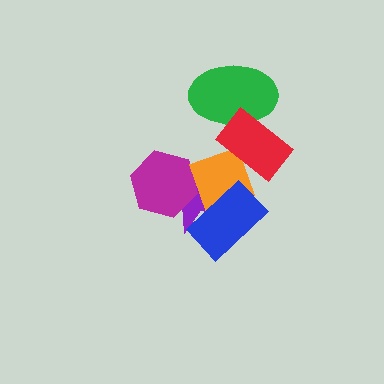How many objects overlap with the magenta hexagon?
2 objects overlap with the magenta hexagon.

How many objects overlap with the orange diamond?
4 objects overlap with the orange diamond.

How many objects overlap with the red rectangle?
2 objects overlap with the red rectangle.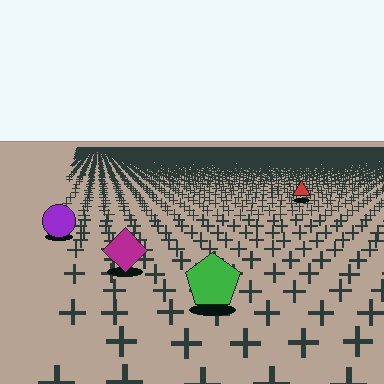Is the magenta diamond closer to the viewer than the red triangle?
Yes. The magenta diamond is closer — you can tell from the texture gradient: the ground texture is coarser near it.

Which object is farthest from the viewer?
The red triangle is farthest from the viewer. It appears smaller and the ground texture around it is denser.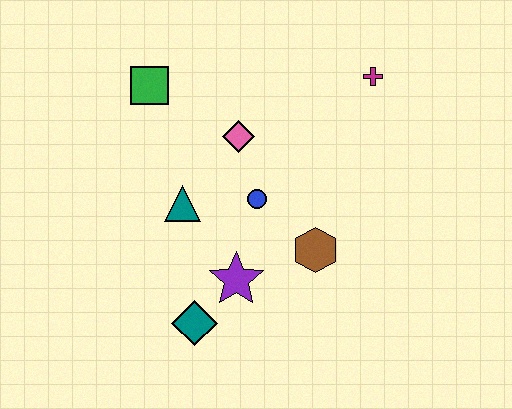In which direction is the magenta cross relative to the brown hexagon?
The magenta cross is above the brown hexagon.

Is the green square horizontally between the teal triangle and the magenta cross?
No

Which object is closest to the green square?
The pink diamond is closest to the green square.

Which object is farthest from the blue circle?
The magenta cross is farthest from the blue circle.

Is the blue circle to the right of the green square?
Yes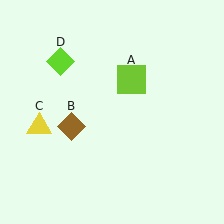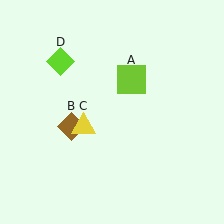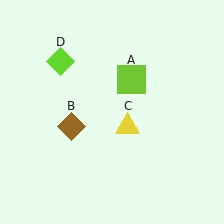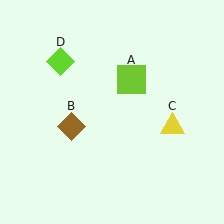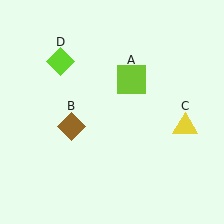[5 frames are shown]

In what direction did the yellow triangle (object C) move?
The yellow triangle (object C) moved right.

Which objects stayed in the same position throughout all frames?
Lime square (object A) and brown diamond (object B) and lime diamond (object D) remained stationary.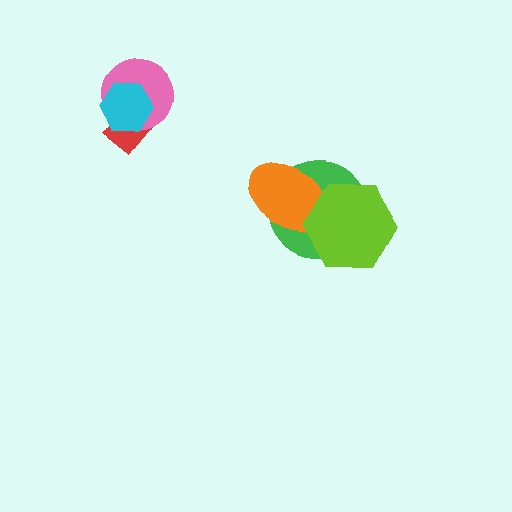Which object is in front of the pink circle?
The cyan hexagon is in front of the pink circle.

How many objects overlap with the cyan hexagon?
2 objects overlap with the cyan hexagon.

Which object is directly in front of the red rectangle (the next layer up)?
The pink circle is directly in front of the red rectangle.